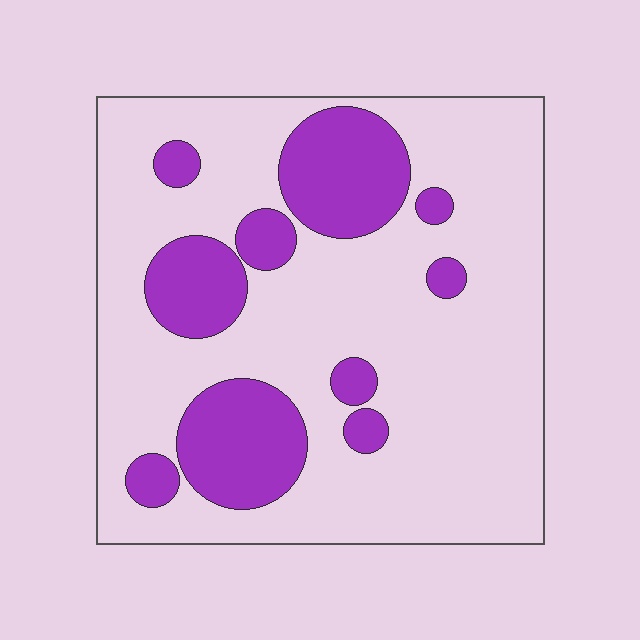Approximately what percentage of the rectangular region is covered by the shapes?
Approximately 25%.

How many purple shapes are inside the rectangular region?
10.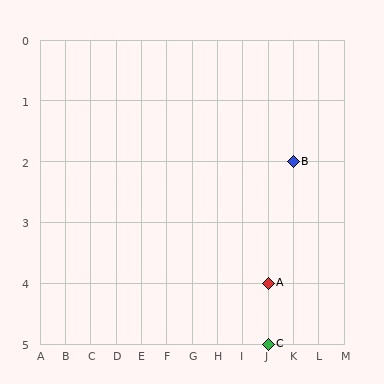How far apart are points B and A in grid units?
Points B and A are 1 column and 2 rows apart (about 2.2 grid units diagonally).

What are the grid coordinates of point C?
Point C is at grid coordinates (J, 5).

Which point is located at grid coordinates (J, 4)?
Point A is at (J, 4).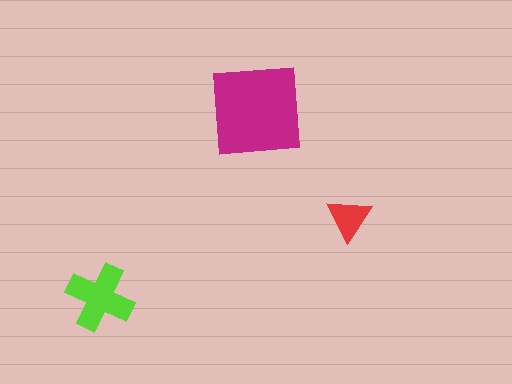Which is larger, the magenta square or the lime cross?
The magenta square.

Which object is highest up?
The magenta square is topmost.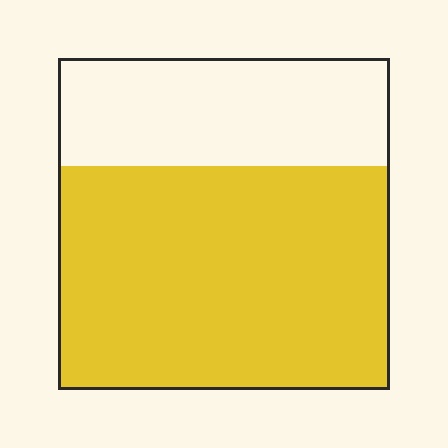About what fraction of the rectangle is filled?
About two thirds (2/3).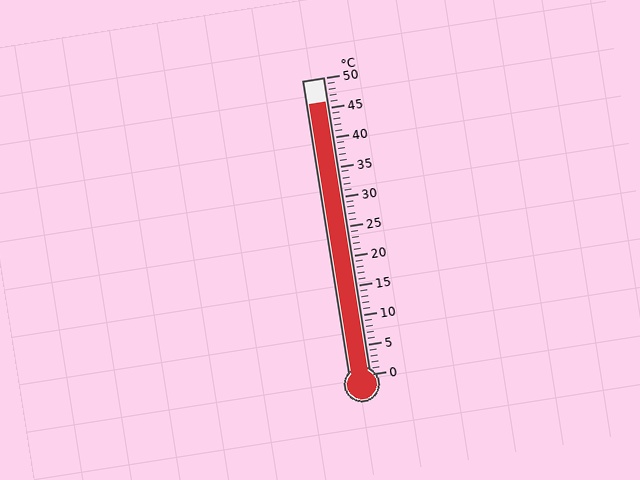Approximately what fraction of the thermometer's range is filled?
The thermometer is filled to approximately 90% of its range.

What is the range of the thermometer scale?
The thermometer scale ranges from 0°C to 50°C.